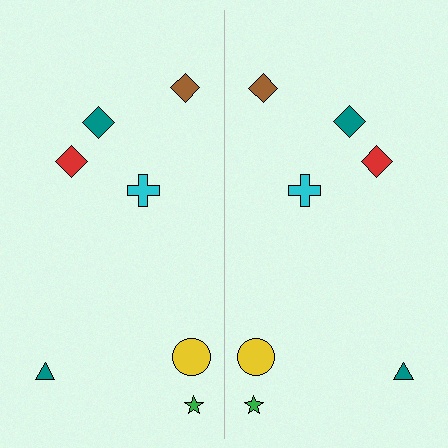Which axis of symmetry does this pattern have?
The pattern has a vertical axis of symmetry running through the center of the image.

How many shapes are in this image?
There are 14 shapes in this image.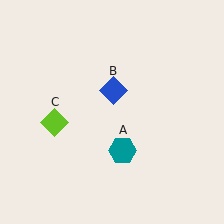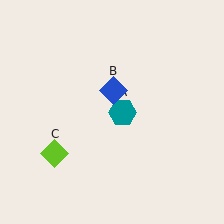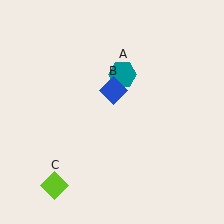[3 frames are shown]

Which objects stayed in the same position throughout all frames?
Blue diamond (object B) remained stationary.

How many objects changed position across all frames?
2 objects changed position: teal hexagon (object A), lime diamond (object C).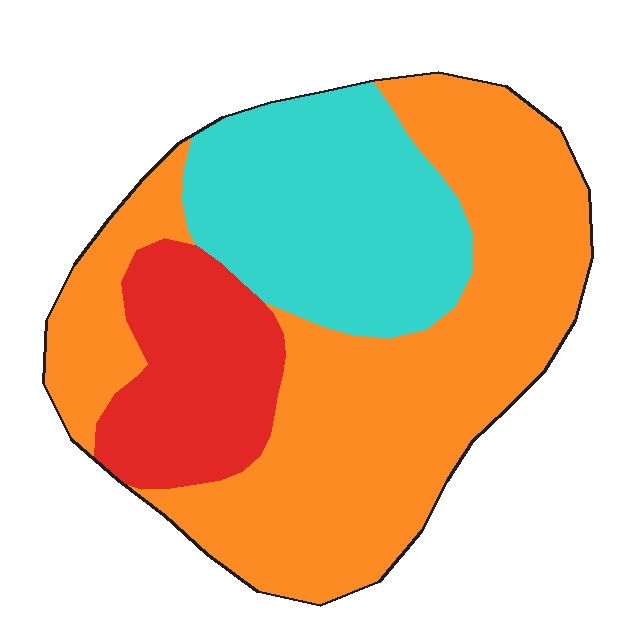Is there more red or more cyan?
Cyan.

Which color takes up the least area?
Red, at roughly 15%.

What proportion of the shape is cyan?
Cyan covers roughly 25% of the shape.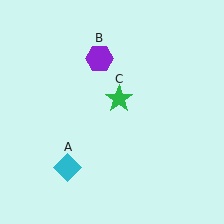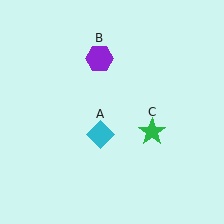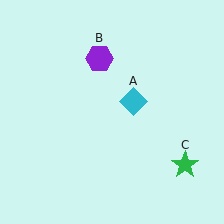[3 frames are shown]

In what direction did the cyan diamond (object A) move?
The cyan diamond (object A) moved up and to the right.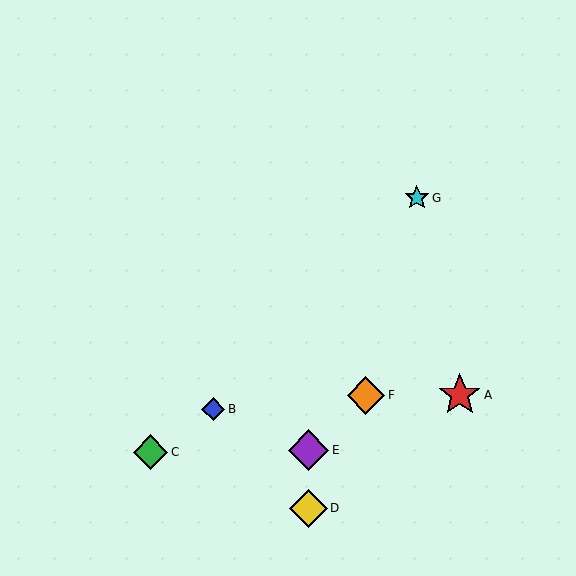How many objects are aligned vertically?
2 objects (D, E) are aligned vertically.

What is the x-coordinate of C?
Object C is at x≈151.